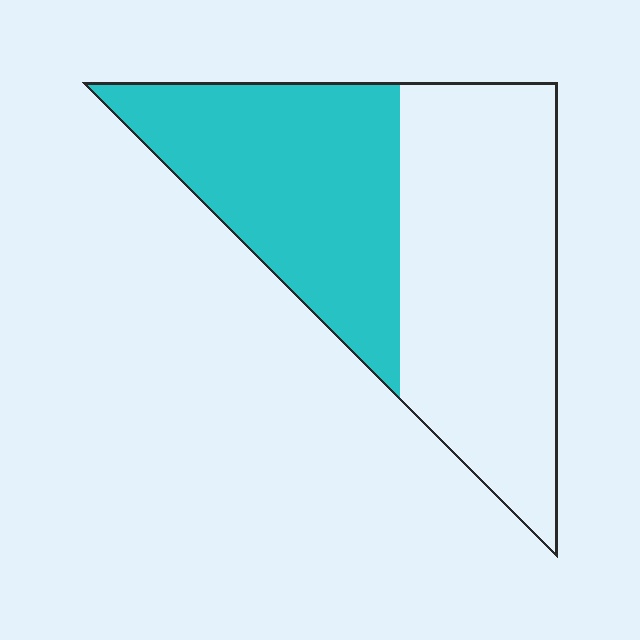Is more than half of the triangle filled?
No.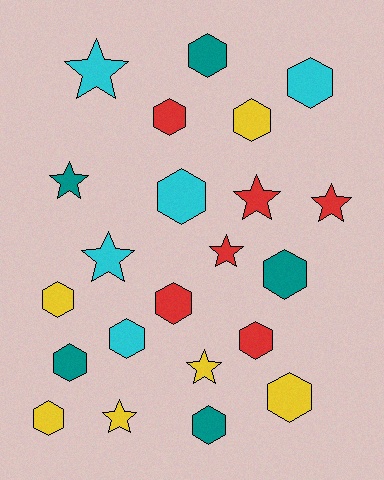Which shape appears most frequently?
Hexagon, with 14 objects.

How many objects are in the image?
There are 22 objects.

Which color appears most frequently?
Yellow, with 6 objects.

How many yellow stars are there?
There are 2 yellow stars.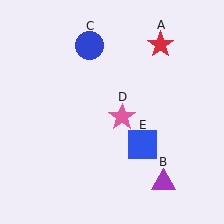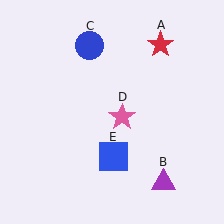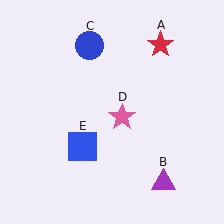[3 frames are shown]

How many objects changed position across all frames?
1 object changed position: blue square (object E).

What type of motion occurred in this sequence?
The blue square (object E) rotated clockwise around the center of the scene.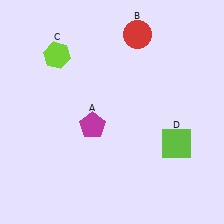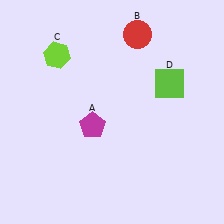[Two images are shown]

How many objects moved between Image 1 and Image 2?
1 object moved between the two images.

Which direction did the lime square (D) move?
The lime square (D) moved up.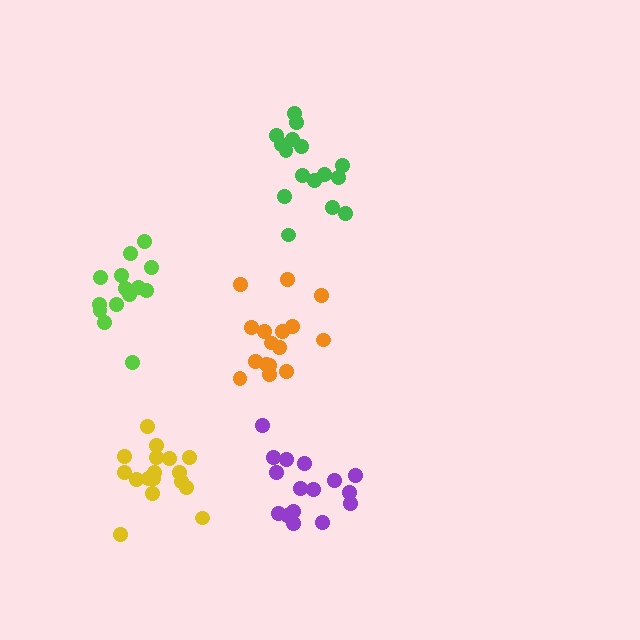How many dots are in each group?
Group 1: 16 dots, Group 2: 14 dots, Group 3: 16 dots, Group 4: 17 dots, Group 5: 16 dots (79 total).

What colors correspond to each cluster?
The clusters are colored: orange, lime, green, yellow, purple.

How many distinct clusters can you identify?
There are 5 distinct clusters.